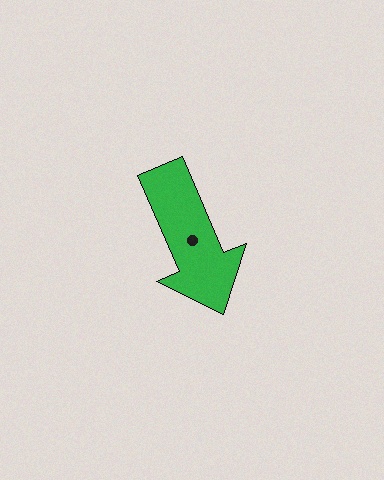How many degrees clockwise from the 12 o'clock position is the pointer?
Approximately 157 degrees.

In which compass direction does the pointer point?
Southeast.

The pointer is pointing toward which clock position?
Roughly 5 o'clock.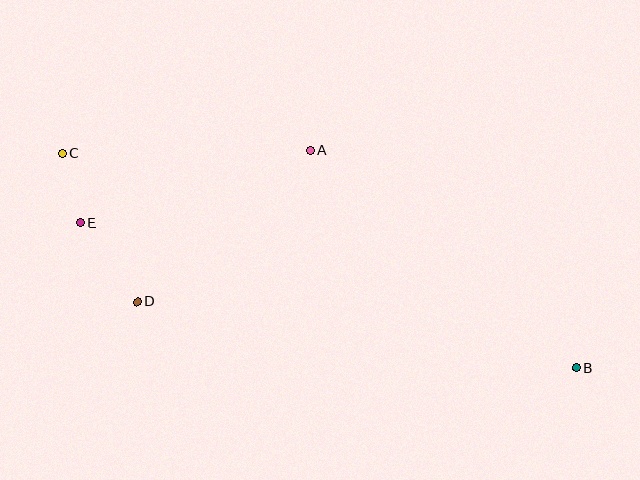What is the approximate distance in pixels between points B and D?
The distance between B and D is approximately 444 pixels.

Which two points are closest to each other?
Points C and E are closest to each other.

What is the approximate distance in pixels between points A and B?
The distance between A and B is approximately 343 pixels.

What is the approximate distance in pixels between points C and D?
The distance between C and D is approximately 166 pixels.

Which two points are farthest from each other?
Points B and C are farthest from each other.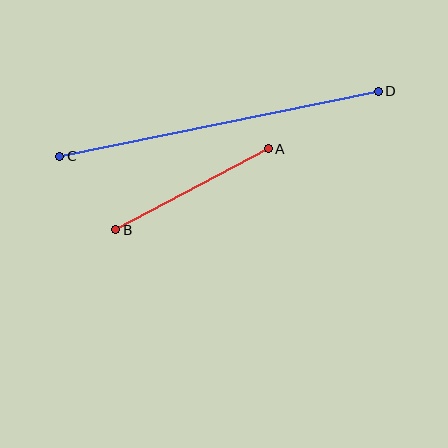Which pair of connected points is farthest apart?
Points C and D are farthest apart.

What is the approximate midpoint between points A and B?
The midpoint is at approximately (192, 189) pixels.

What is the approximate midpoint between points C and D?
The midpoint is at approximately (219, 124) pixels.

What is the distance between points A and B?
The distance is approximately 173 pixels.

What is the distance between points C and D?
The distance is approximately 325 pixels.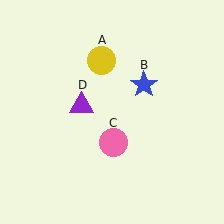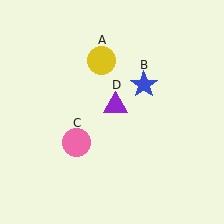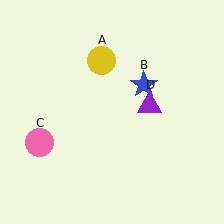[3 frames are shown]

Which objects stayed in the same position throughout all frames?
Yellow circle (object A) and blue star (object B) remained stationary.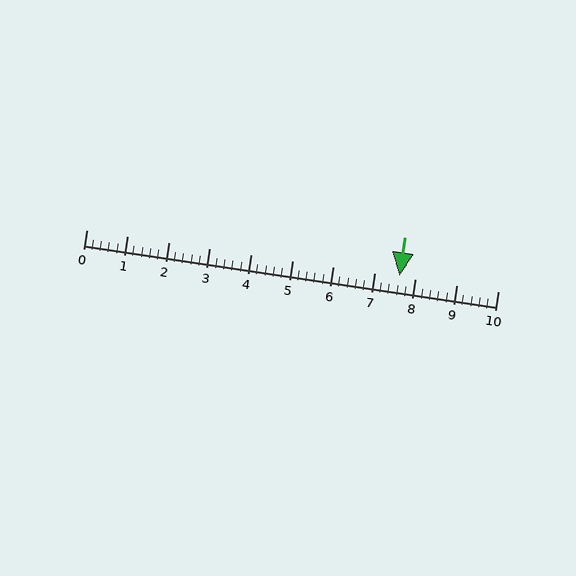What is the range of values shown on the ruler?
The ruler shows values from 0 to 10.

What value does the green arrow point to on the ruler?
The green arrow points to approximately 7.6.